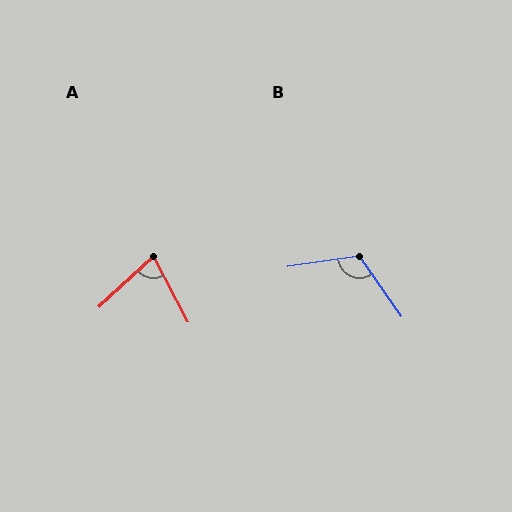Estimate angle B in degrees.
Approximately 116 degrees.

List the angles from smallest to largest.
A (75°), B (116°).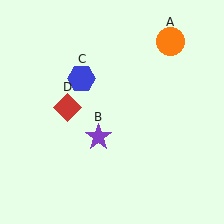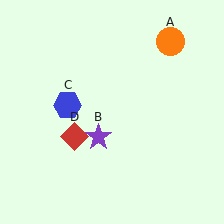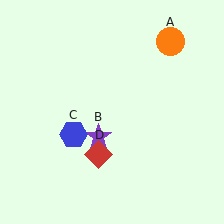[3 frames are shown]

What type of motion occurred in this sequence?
The blue hexagon (object C), red diamond (object D) rotated counterclockwise around the center of the scene.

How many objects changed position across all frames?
2 objects changed position: blue hexagon (object C), red diamond (object D).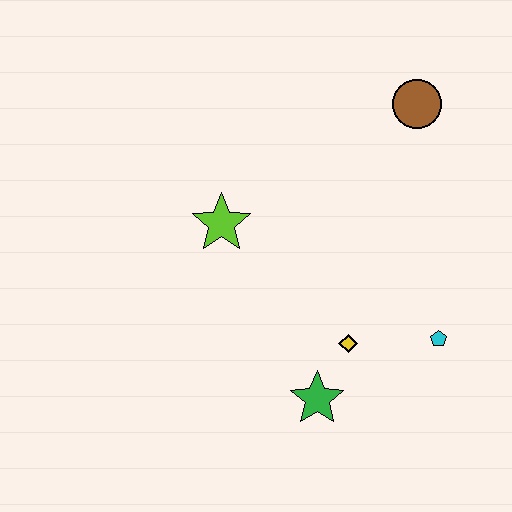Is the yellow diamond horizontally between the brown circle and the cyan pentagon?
No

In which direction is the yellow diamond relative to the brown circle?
The yellow diamond is below the brown circle.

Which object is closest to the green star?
The yellow diamond is closest to the green star.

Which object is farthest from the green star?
The brown circle is farthest from the green star.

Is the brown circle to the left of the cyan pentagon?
Yes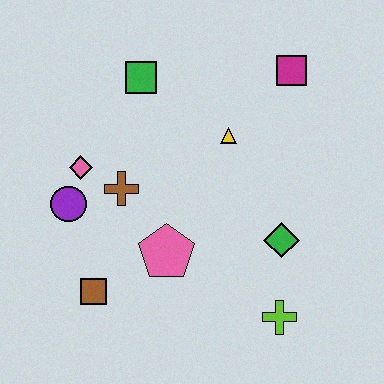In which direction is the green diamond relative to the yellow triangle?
The green diamond is below the yellow triangle.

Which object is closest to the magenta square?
The yellow triangle is closest to the magenta square.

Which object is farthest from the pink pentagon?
The magenta square is farthest from the pink pentagon.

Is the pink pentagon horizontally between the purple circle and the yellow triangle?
Yes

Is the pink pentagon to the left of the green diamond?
Yes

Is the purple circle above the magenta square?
No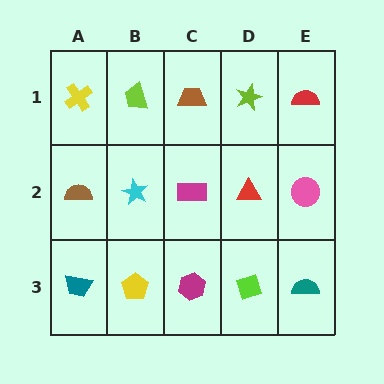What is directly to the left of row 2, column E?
A red triangle.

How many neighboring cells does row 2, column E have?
3.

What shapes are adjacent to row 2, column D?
A lime star (row 1, column D), a lime diamond (row 3, column D), a magenta rectangle (row 2, column C), a pink circle (row 2, column E).